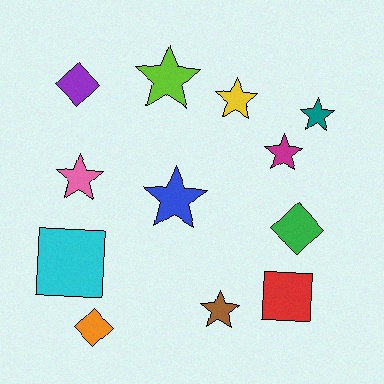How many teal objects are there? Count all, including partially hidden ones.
There is 1 teal object.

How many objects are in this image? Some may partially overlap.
There are 12 objects.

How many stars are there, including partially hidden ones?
There are 7 stars.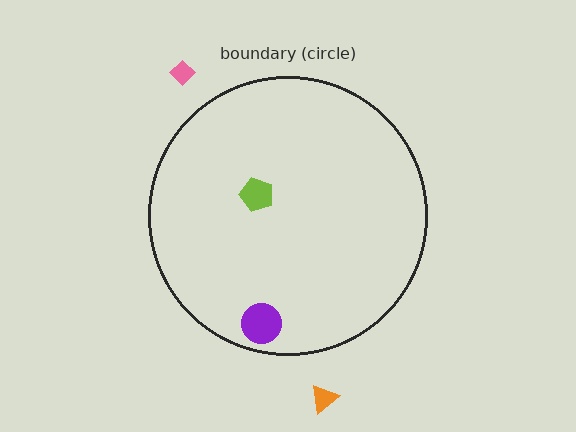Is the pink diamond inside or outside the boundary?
Outside.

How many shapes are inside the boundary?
2 inside, 2 outside.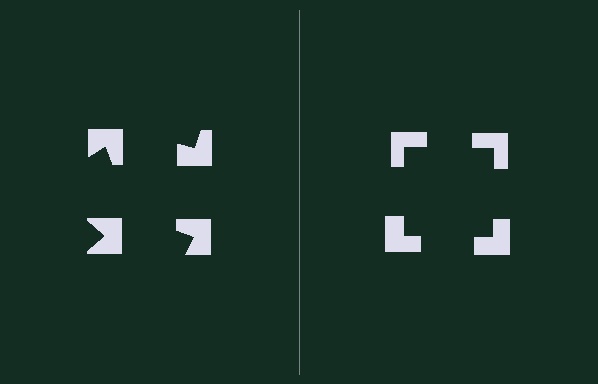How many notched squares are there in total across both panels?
8 — 4 on each side.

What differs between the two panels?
The notched squares are positioned identically on both sides; only the wedge orientations differ. On the right they align to a square; on the left they are misaligned.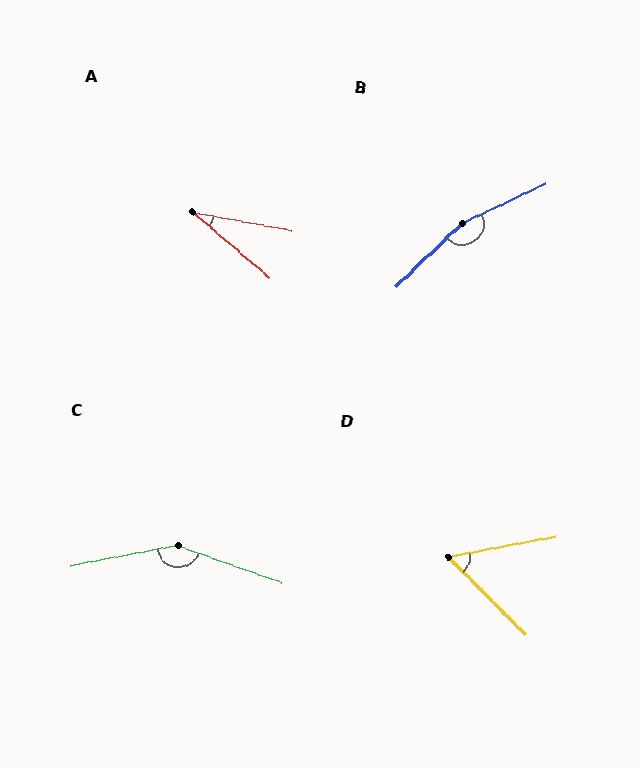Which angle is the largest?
B, at approximately 161 degrees.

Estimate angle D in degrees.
Approximately 56 degrees.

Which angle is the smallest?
A, at approximately 30 degrees.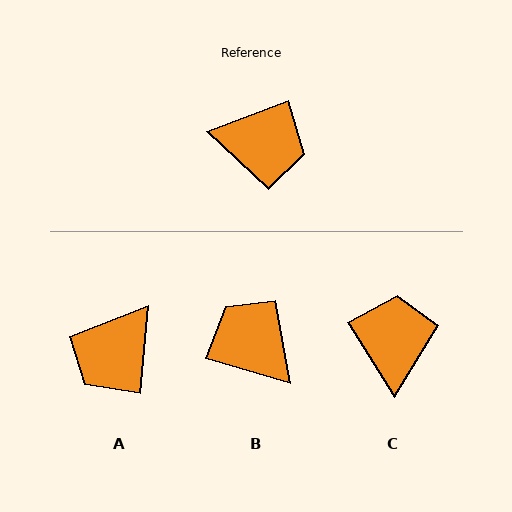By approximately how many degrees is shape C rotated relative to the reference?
Approximately 102 degrees counter-clockwise.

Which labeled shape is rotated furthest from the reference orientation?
B, about 143 degrees away.